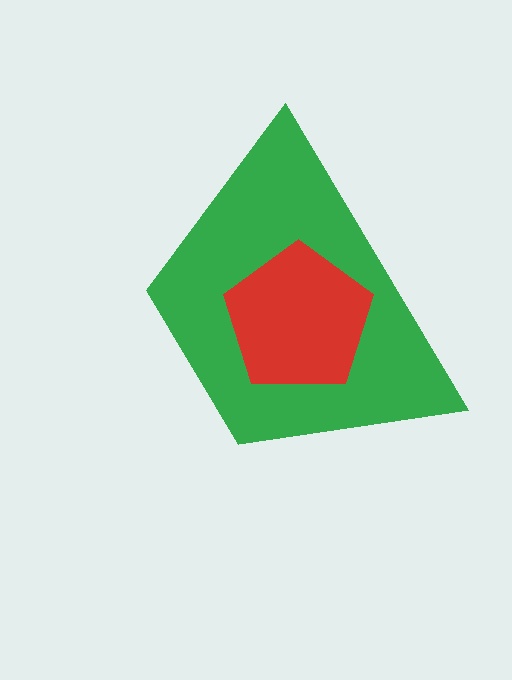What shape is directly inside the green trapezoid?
The red pentagon.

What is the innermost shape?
The red pentagon.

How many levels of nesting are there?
2.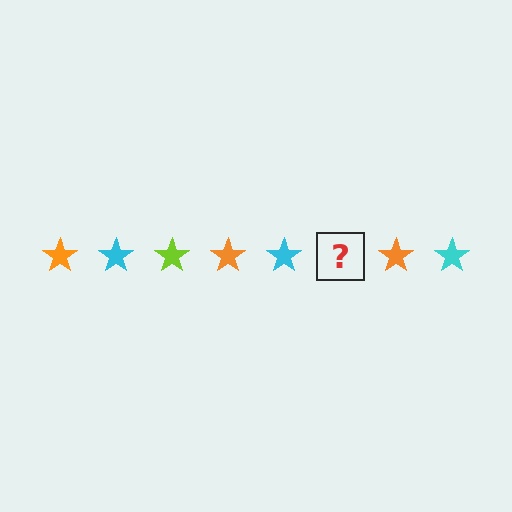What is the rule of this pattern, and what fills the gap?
The rule is that the pattern cycles through orange, cyan, lime stars. The gap should be filled with a lime star.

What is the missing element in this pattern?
The missing element is a lime star.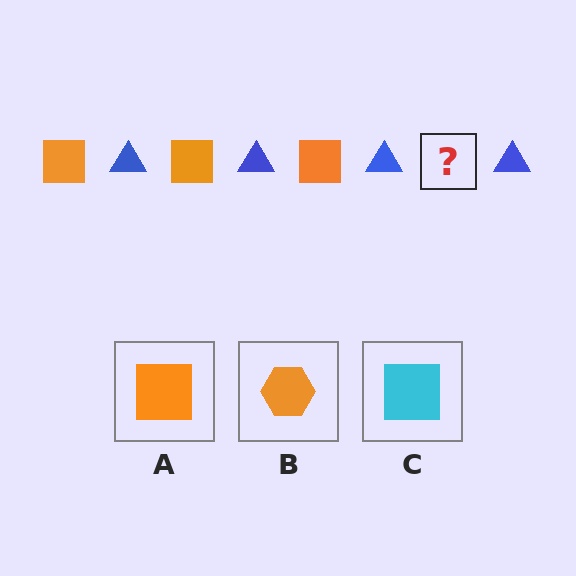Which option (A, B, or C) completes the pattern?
A.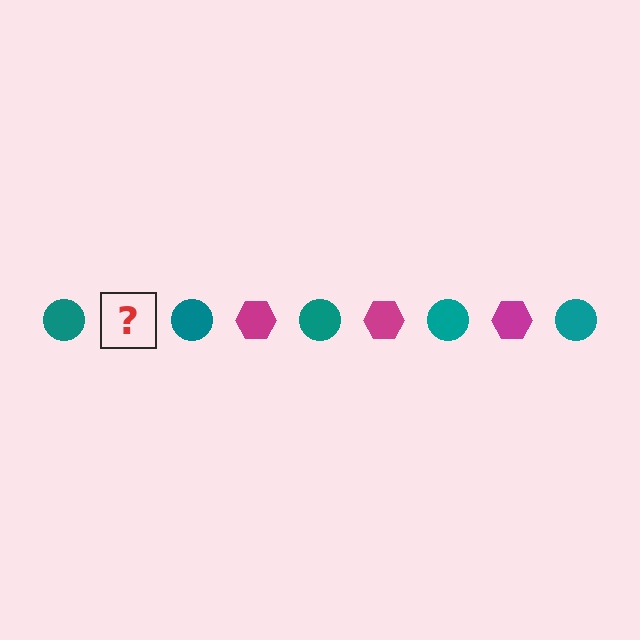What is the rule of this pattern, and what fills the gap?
The rule is that the pattern alternates between teal circle and magenta hexagon. The gap should be filled with a magenta hexagon.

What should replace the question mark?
The question mark should be replaced with a magenta hexagon.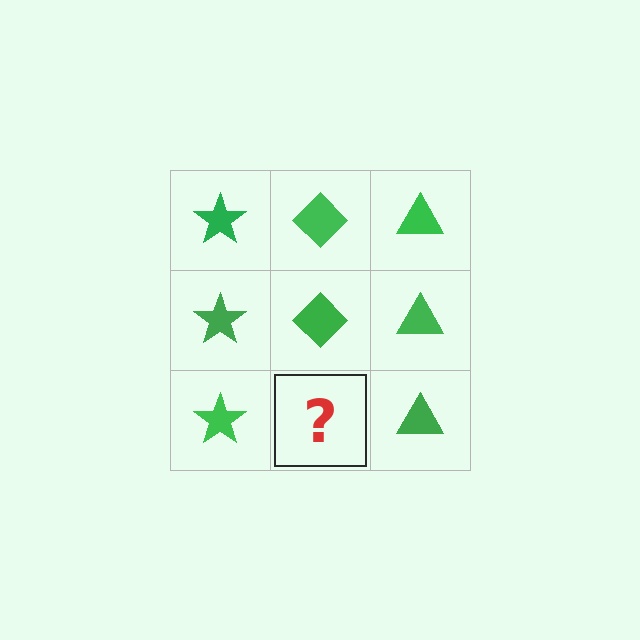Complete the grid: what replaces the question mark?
The question mark should be replaced with a green diamond.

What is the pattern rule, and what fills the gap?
The rule is that each column has a consistent shape. The gap should be filled with a green diamond.